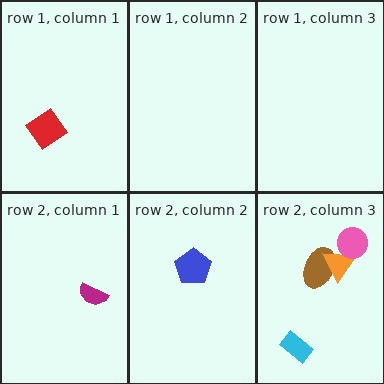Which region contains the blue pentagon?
The row 2, column 2 region.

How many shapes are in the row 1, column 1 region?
1.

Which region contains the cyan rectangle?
The row 2, column 3 region.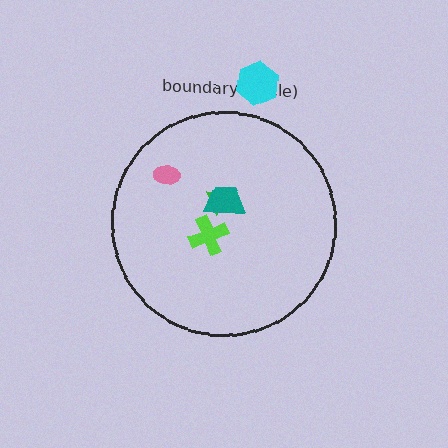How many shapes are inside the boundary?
4 inside, 1 outside.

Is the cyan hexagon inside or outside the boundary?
Outside.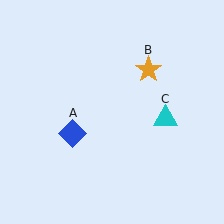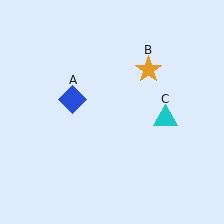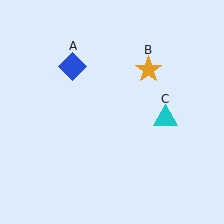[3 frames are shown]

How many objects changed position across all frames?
1 object changed position: blue diamond (object A).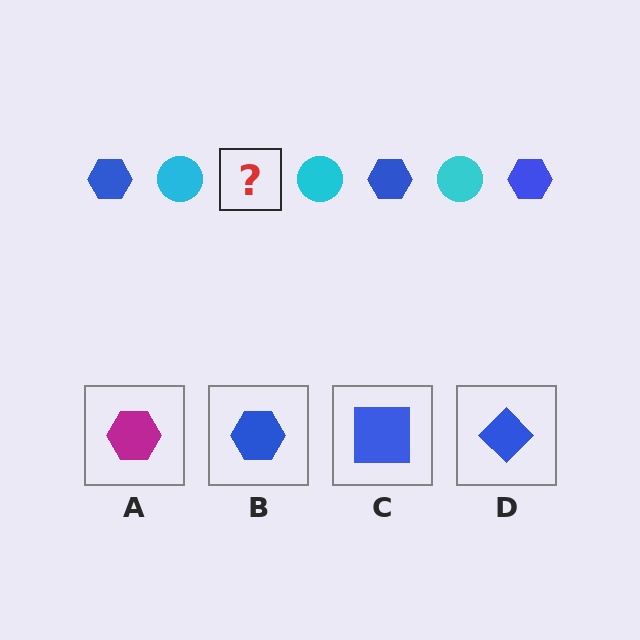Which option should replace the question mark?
Option B.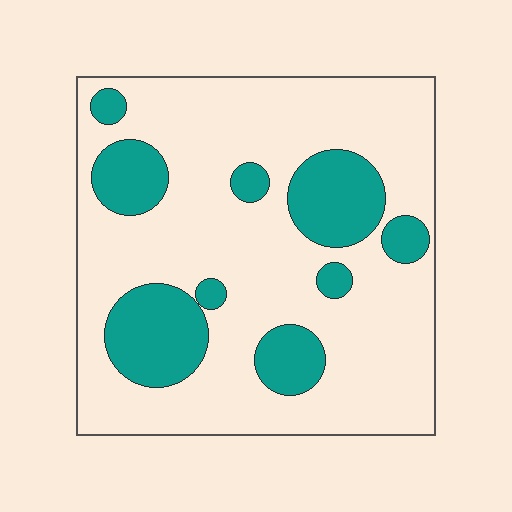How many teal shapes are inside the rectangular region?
9.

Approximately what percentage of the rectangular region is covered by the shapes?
Approximately 25%.